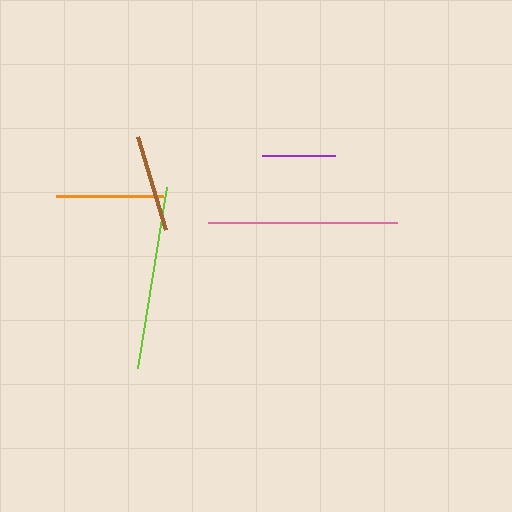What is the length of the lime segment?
The lime segment is approximately 184 pixels long.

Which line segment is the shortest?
The purple line is the shortest at approximately 74 pixels.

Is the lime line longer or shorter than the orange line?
The lime line is longer than the orange line.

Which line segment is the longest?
The pink line is the longest at approximately 189 pixels.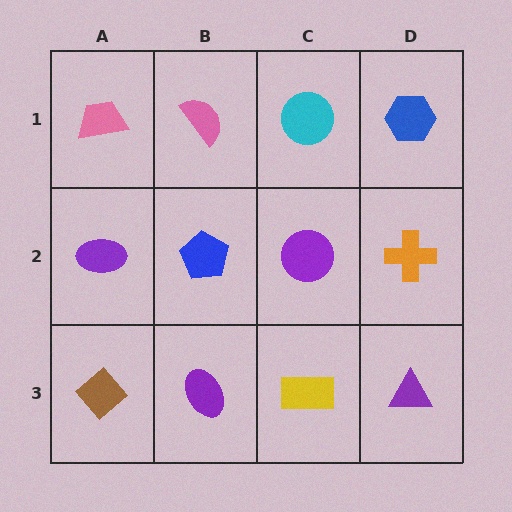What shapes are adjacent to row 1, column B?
A blue pentagon (row 2, column B), a pink trapezoid (row 1, column A), a cyan circle (row 1, column C).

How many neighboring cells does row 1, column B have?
3.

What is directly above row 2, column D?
A blue hexagon.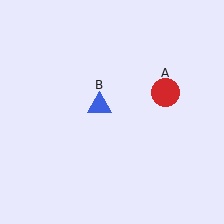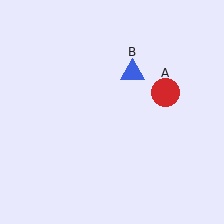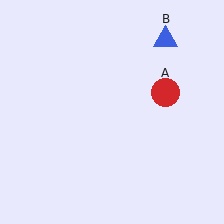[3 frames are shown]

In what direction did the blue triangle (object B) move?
The blue triangle (object B) moved up and to the right.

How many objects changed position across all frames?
1 object changed position: blue triangle (object B).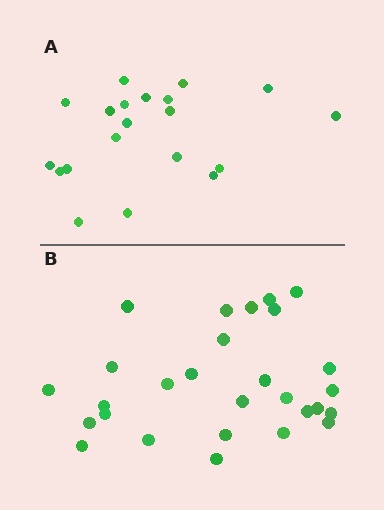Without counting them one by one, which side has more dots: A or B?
Region B (the bottom region) has more dots.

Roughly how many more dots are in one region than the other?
Region B has roughly 8 or so more dots than region A.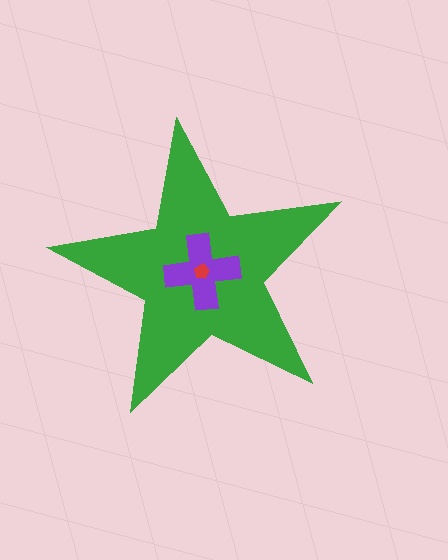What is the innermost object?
The red pentagon.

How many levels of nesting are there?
3.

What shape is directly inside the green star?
The purple cross.